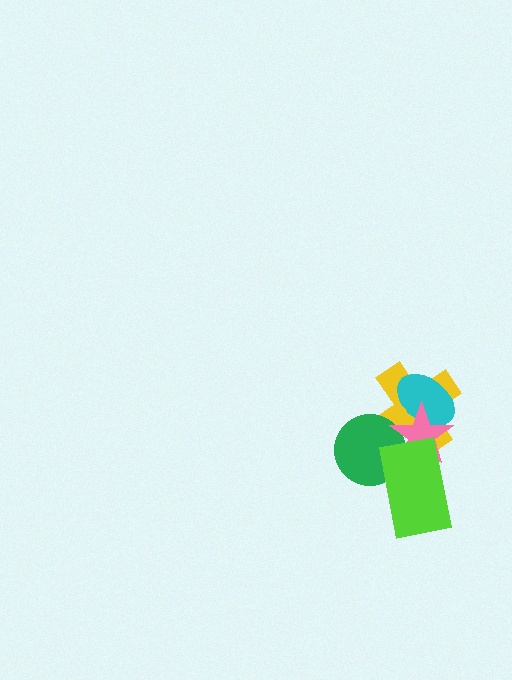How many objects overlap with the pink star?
4 objects overlap with the pink star.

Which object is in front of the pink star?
The lime rectangle is in front of the pink star.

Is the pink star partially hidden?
Yes, it is partially covered by another shape.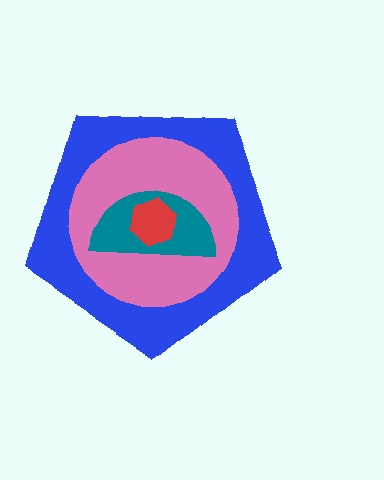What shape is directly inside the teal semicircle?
The red hexagon.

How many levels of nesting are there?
4.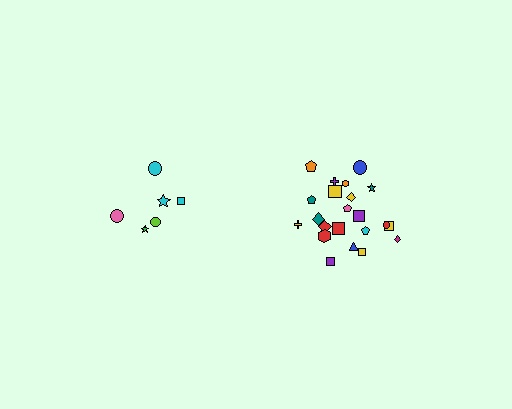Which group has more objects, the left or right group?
The right group.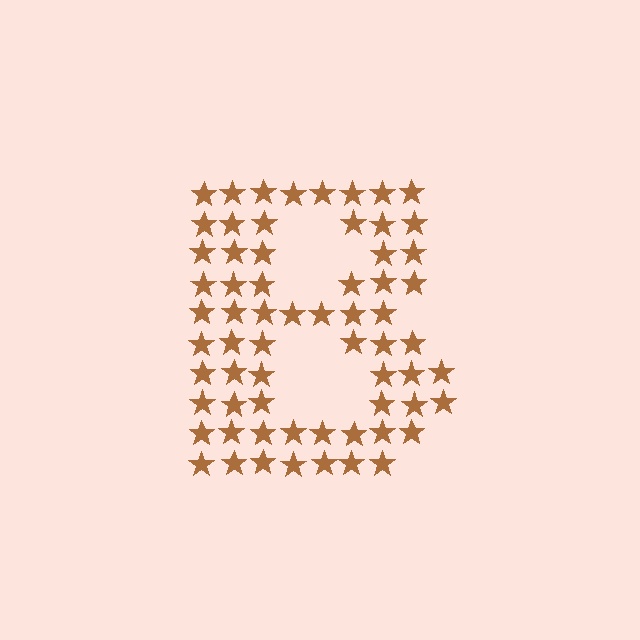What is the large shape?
The large shape is the letter B.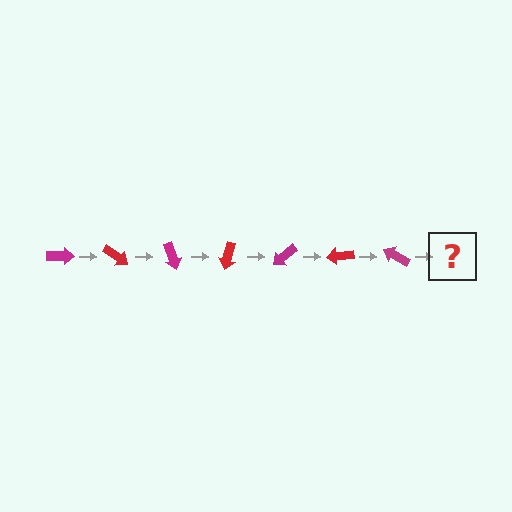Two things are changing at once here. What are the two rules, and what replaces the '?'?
The two rules are that it rotates 35 degrees each step and the color cycles through magenta and red. The '?' should be a red arrow, rotated 245 degrees from the start.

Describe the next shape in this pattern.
It should be a red arrow, rotated 245 degrees from the start.